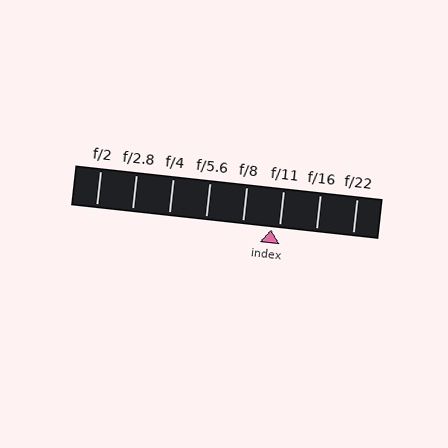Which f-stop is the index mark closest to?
The index mark is closest to f/11.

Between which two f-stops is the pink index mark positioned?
The index mark is between f/8 and f/11.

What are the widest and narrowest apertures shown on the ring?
The widest aperture shown is f/2 and the narrowest is f/22.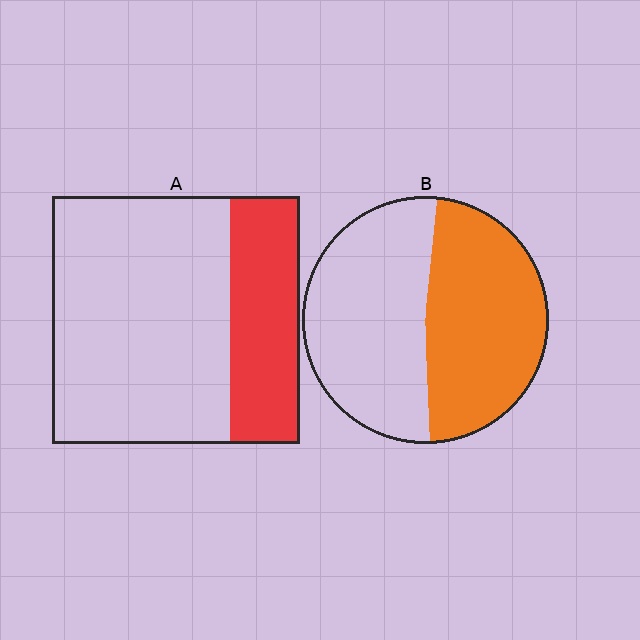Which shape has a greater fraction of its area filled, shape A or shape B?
Shape B.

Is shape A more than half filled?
No.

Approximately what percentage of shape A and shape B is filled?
A is approximately 30% and B is approximately 50%.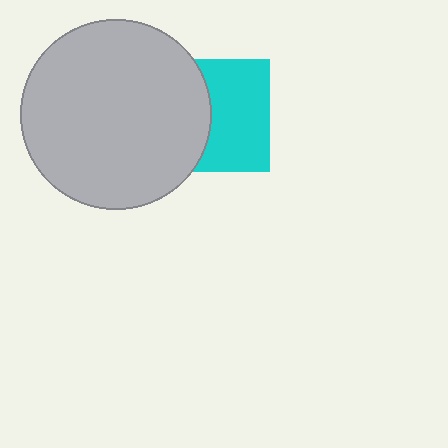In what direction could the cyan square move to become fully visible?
The cyan square could move right. That would shift it out from behind the light gray circle entirely.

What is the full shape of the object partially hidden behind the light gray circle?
The partially hidden object is a cyan square.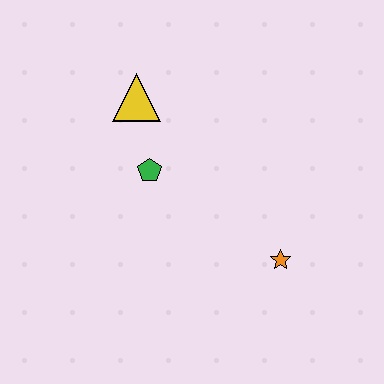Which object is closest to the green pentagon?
The yellow triangle is closest to the green pentagon.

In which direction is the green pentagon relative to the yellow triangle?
The green pentagon is below the yellow triangle.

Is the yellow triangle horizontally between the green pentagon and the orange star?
No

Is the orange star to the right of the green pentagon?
Yes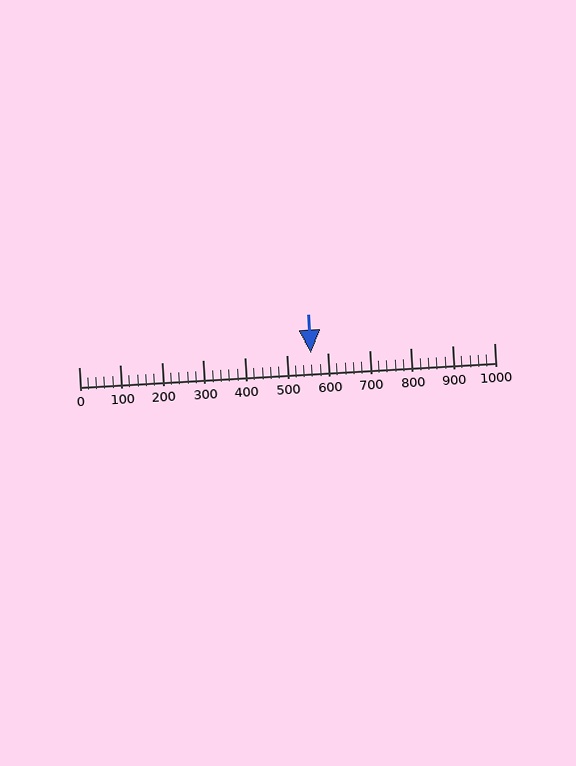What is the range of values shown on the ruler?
The ruler shows values from 0 to 1000.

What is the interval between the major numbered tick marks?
The major tick marks are spaced 100 units apart.